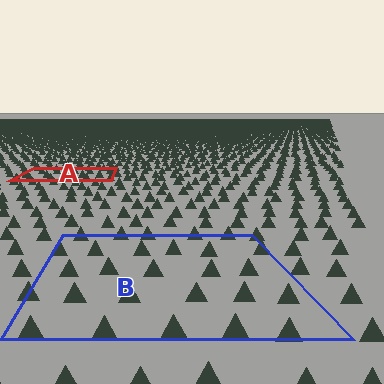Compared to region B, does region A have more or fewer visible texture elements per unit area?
Region A has more texture elements per unit area — they are packed more densely because it is farther away.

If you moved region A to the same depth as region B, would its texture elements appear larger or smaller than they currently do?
They would appear larger. At a closer depth, the same texture elements are projected at a bigger on-screen size.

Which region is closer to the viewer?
Region B is closer. The texture elements there are larger and more spread out.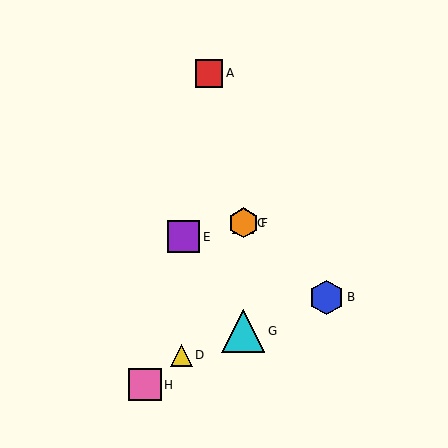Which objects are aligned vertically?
Objects C, F, G are aligned vertically.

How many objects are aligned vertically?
3 objects (C, F, G) are aligned vertically.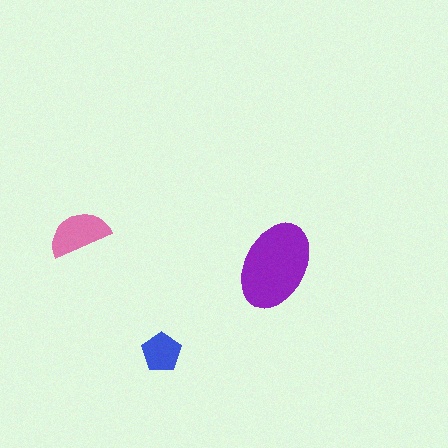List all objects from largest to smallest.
The purple ellipse, the pink semicircle, the blue pentagon.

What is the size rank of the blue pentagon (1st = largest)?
3rd.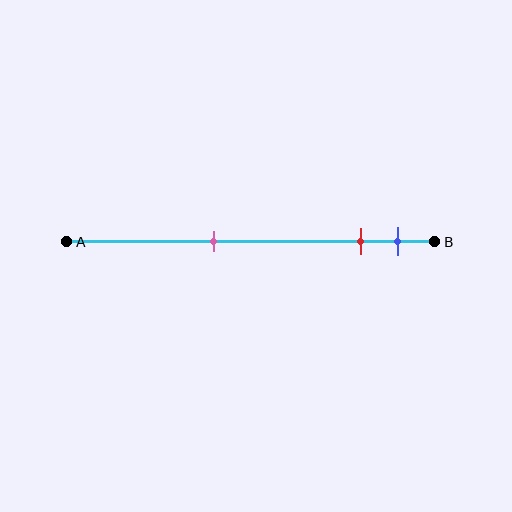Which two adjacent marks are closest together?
The red and blue marks are the closest adjacent pair.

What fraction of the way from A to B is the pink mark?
The pink mark is approximately 40% (0.4) of the way from A to B.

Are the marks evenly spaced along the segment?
No, the marks are not evenly spaced.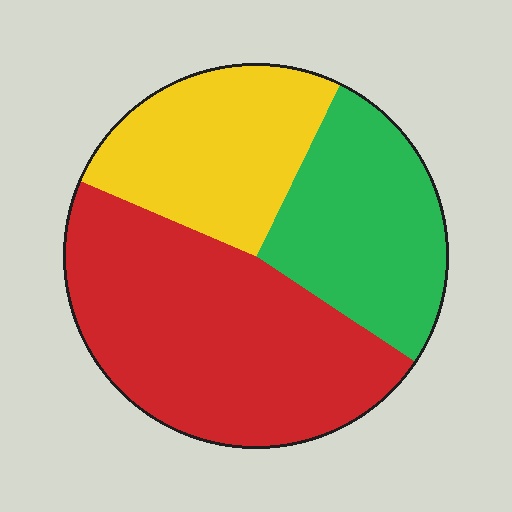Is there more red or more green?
Red.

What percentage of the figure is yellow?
Yellow covers 26% of the figure.